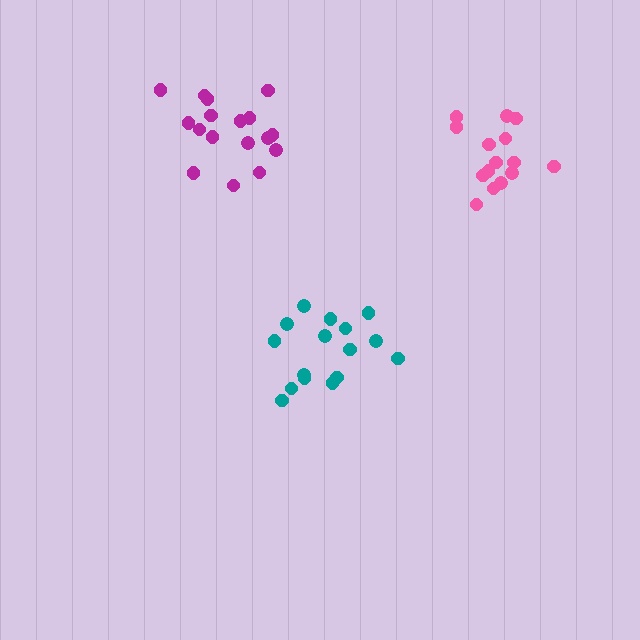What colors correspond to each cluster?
The clusters are colored: teal, magenta, pink.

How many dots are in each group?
Group 1: 16 dots, Group 2: 17 dots, Group 3: 15 dots (48 total).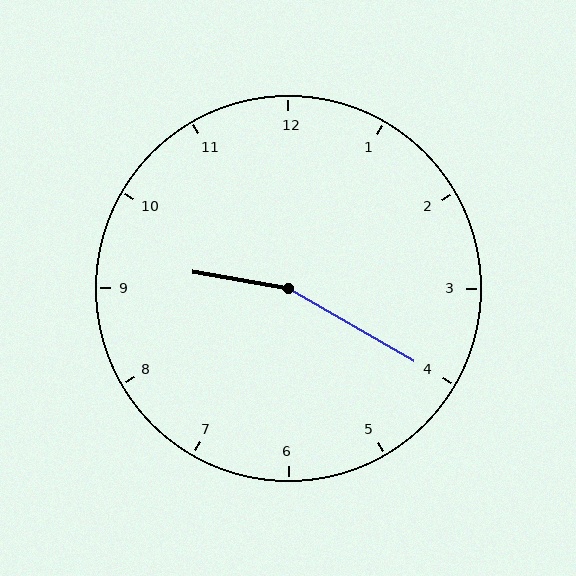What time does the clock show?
9:20.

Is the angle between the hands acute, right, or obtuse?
It is obtuse.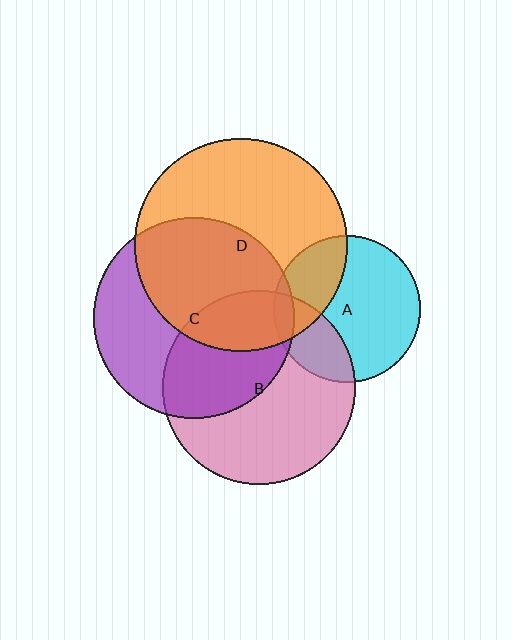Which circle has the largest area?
Circle D (orange).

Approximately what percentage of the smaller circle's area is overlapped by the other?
Approximately 45%.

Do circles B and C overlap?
Yes.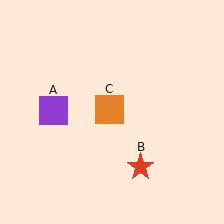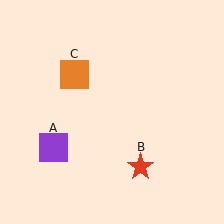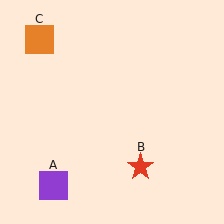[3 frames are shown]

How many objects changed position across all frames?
2 objects changed position: purple square (object A), orange square (object C).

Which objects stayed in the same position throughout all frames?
Red star (object B) remained stationary.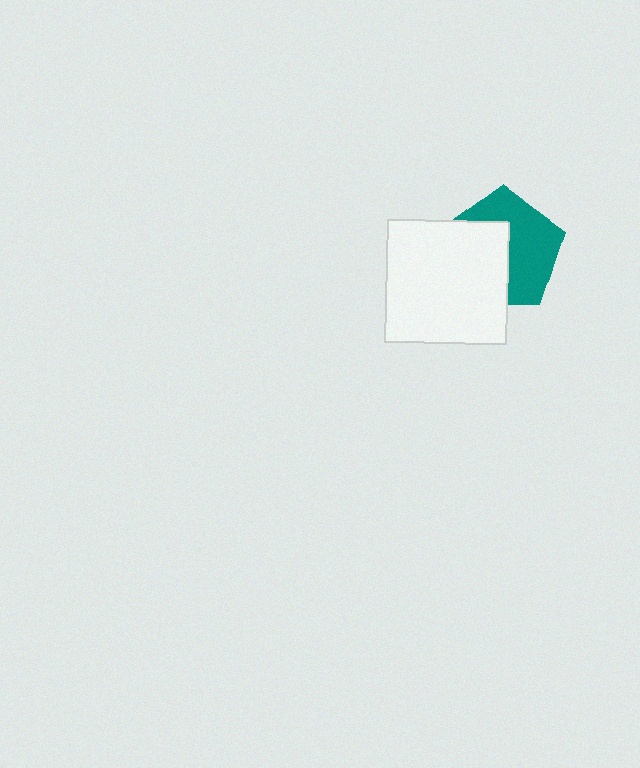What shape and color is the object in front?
The object in front is a white square.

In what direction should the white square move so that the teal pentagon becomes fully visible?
The white square should move toward the lower-left. That is the shortest direction to clear the overlap and leave the teal pentagon fully visible.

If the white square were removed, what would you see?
You would see the complete teal pentagon.